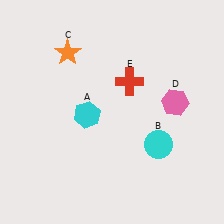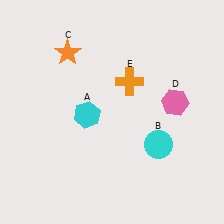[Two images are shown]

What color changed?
The cross (E) changed from red in Image 1 to orange in Image 2.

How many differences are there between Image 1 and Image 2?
There is 1 difference between the two images.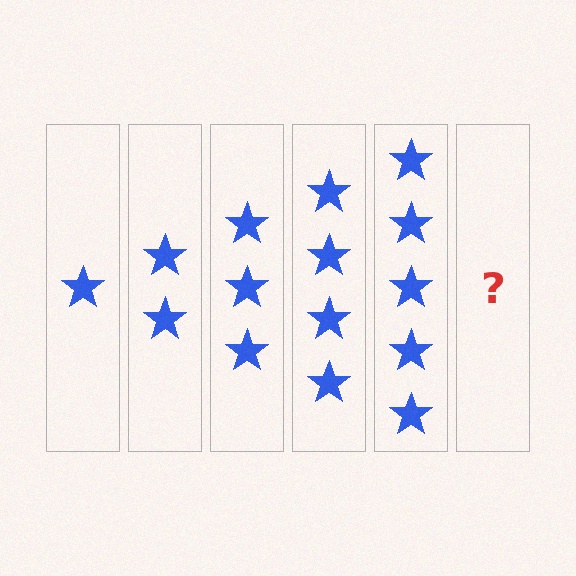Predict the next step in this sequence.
The next step is 6 stars.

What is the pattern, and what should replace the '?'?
The pattern is that each step adds one more star. The '?' should be 6 stars.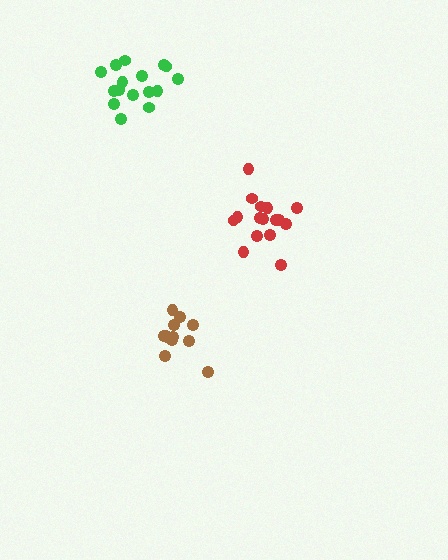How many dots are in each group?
Group 1: 16 dots, Group 2: 12 dots, Group 3: 16 dots (44 total).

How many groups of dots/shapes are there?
There are 3 groups.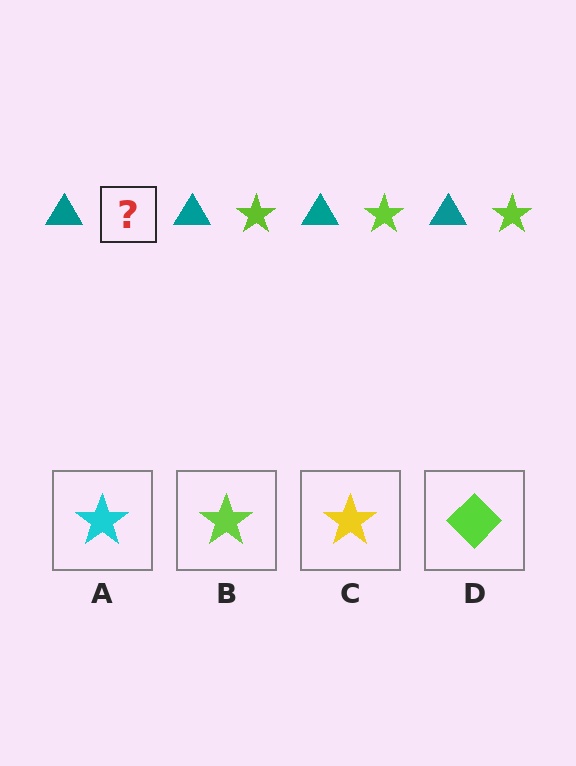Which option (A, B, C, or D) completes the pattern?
B.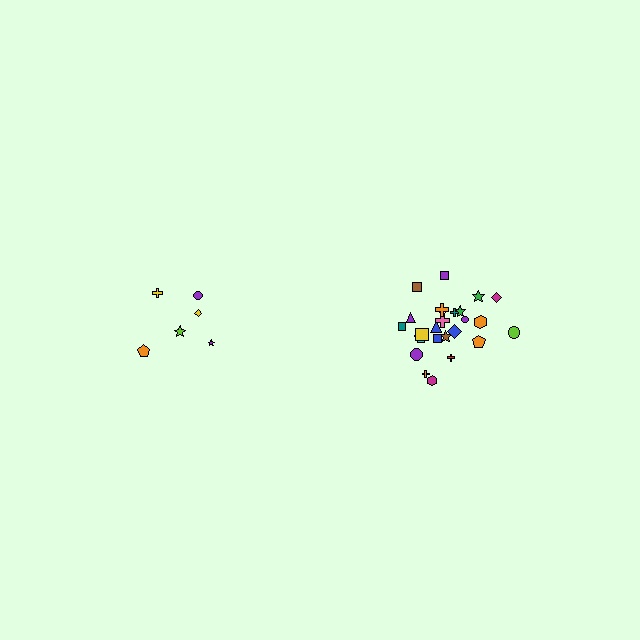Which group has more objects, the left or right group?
The right group.